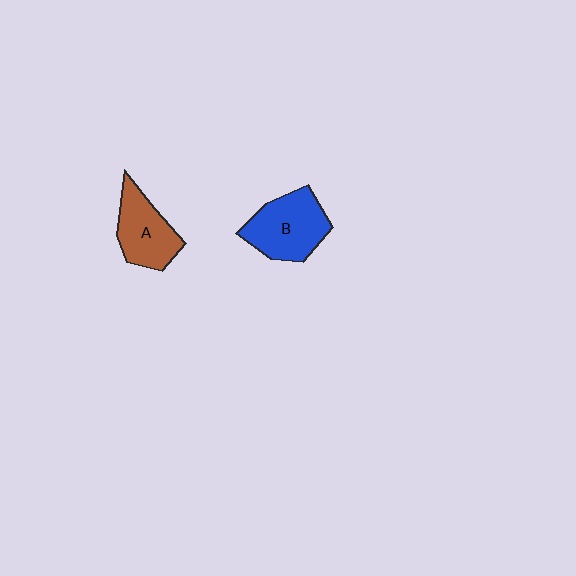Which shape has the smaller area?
Shape A (brown).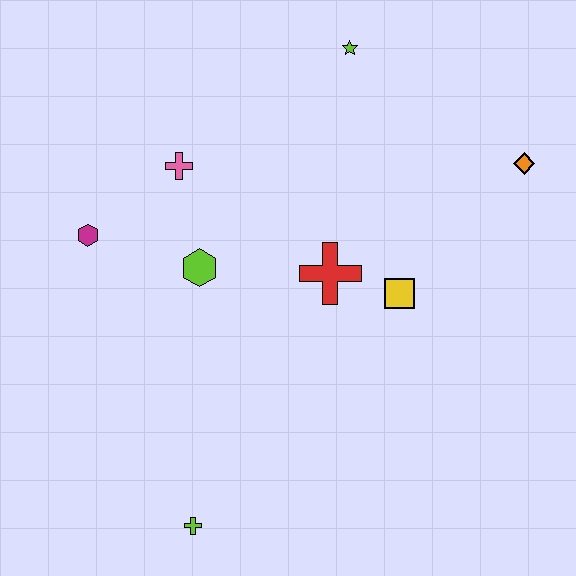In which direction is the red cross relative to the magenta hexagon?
The red cross is to the right of the magenta hexagon.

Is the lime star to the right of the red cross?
Yes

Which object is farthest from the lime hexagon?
The orange diamond is farthest from the lime hexagon.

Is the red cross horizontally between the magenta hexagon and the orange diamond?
Yes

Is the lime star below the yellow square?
No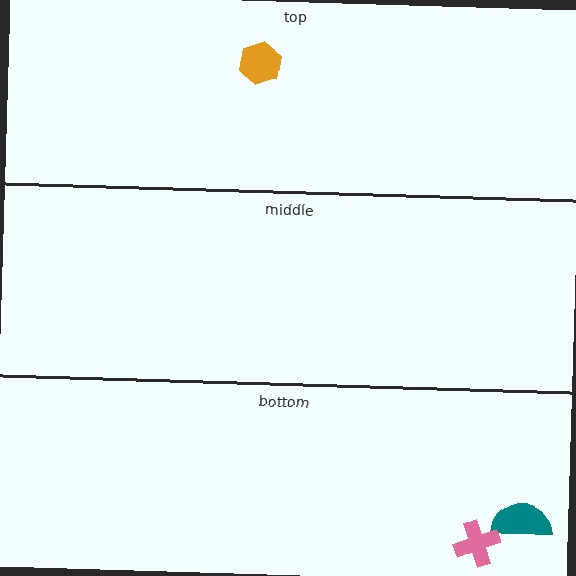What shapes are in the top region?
The orange hexagon.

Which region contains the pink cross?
The bottom region.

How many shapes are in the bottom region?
2.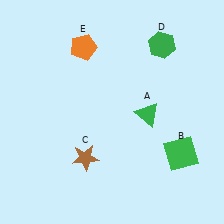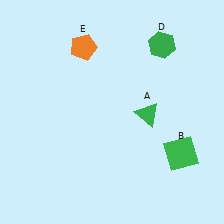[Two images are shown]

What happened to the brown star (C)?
The brown star (C) was removed in Image 2. It was in the bottom-left area of Image 1.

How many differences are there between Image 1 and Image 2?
There is 1 difference between the two images.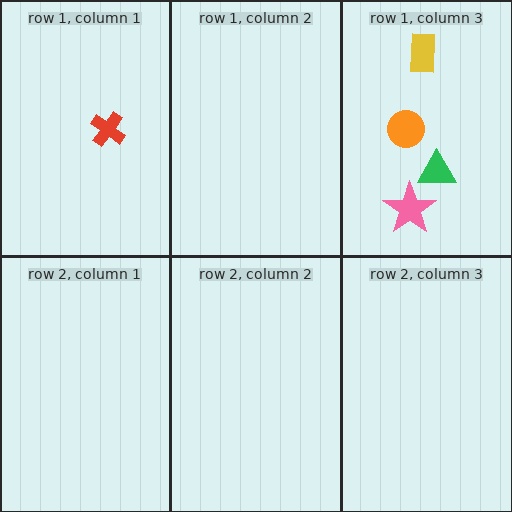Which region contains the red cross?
The row 1, column 1 region.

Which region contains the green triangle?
The row 1, column 3 region.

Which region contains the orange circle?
The row 1, column 3 region.